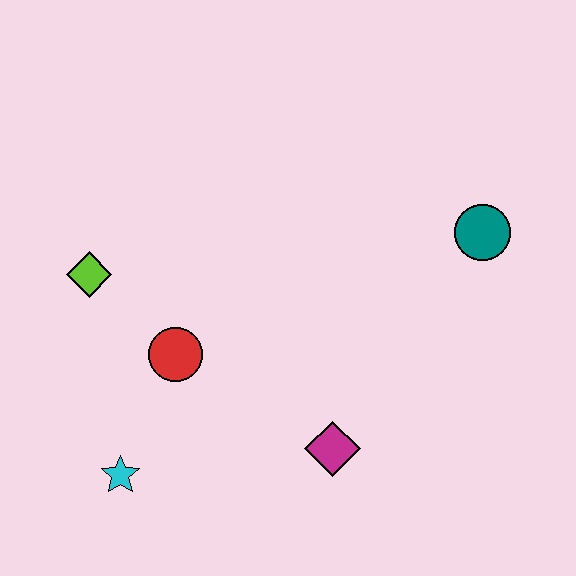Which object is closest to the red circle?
The lime diamond is closest to the red circle.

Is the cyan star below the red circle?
Yes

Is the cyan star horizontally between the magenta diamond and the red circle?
No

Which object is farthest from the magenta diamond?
The lime diamond is farthest from the magenta diamond.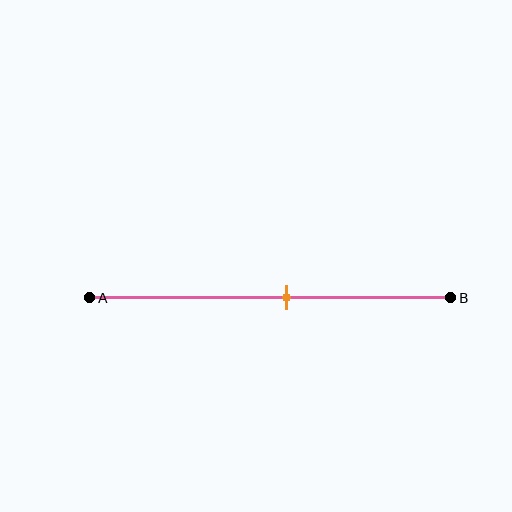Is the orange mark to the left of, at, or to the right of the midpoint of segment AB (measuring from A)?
The orange mark is to the right of the midpoint of segment AB.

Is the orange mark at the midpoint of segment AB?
No, the mark is at about 55% from A, not at the 50% midpoint.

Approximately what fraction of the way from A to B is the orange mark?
The orange mark is approximately 55% of the way from A to B.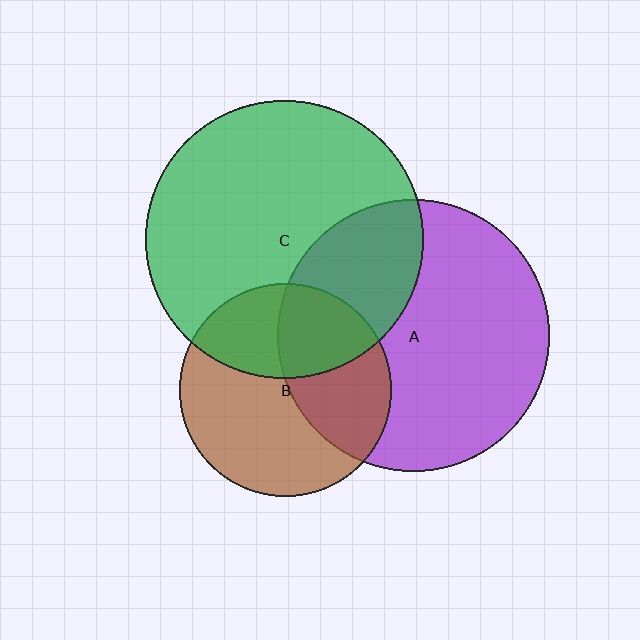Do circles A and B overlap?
Yes.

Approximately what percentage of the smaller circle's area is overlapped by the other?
Approximately 40%.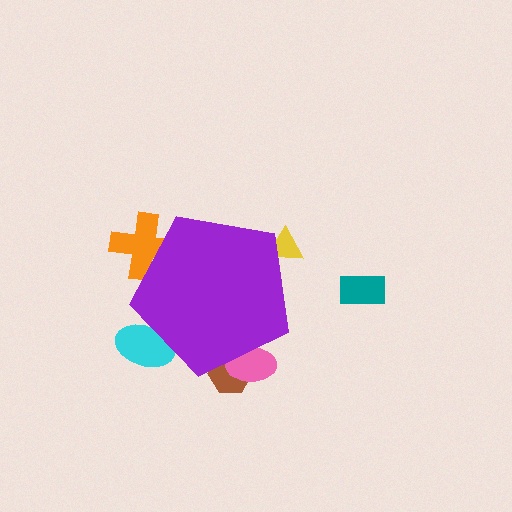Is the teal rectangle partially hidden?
No, the teal rectangle is fully visible.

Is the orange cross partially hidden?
Yes, the orange cross is partially hidden behind the purple pentagon.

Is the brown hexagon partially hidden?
Yes, the brown hexagon is partially hidden behind the purple pentagon.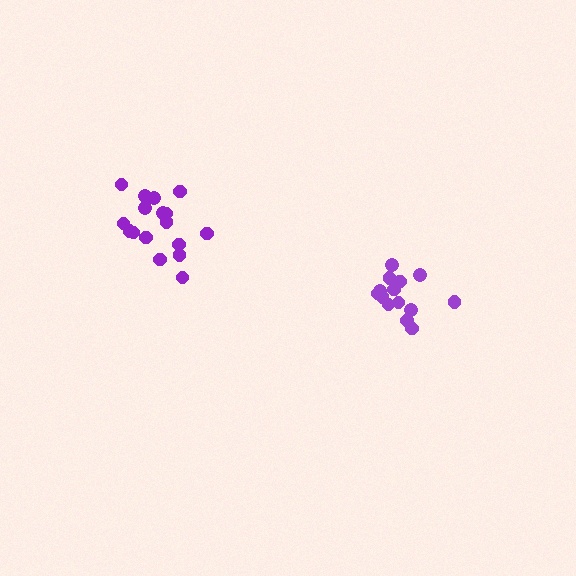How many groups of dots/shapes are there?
There are 2 groups.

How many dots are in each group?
Group 1: 17 dots, Group 2: 14 dots (31 total).